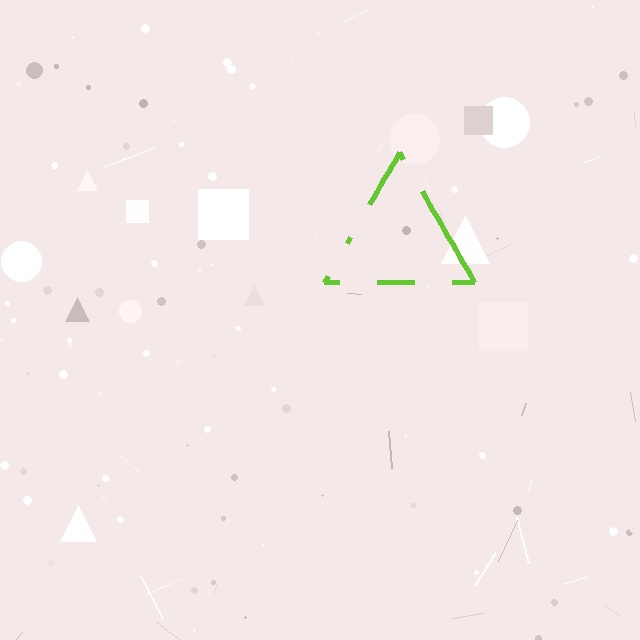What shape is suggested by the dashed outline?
The dashed outline suggests a triangle.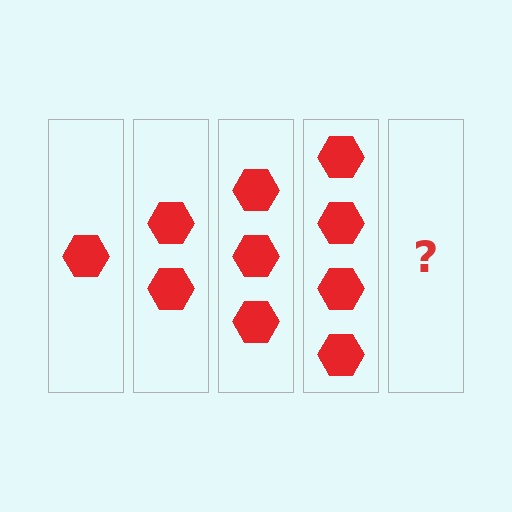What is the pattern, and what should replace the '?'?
The pattern is that each step adds one more hexagon. The '?' should be 5 hexagons.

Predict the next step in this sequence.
The next step is 5 hexagons.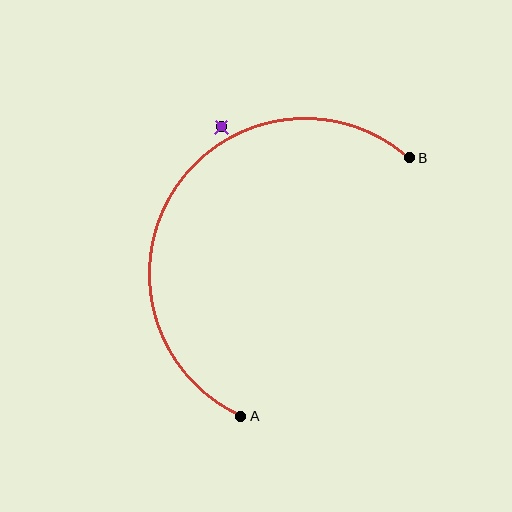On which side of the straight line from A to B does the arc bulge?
The arc bulges to the left of the straight line connecting A and B.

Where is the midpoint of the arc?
The arc midpoint is the point on the curve farthest from the straight line joining A and B. It sits to the left of that line.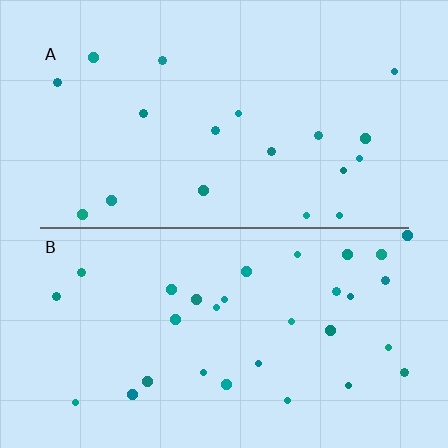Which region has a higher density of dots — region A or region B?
B (the bottom).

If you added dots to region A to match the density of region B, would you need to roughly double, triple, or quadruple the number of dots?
Approximately double.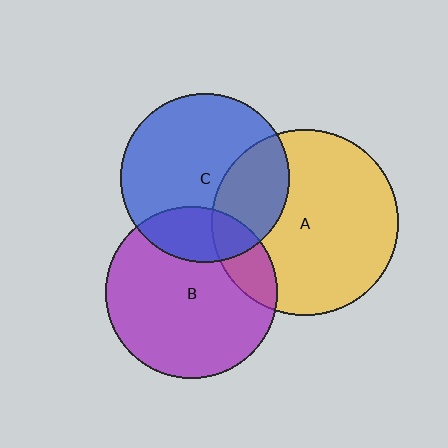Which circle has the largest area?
Circle A (yellow).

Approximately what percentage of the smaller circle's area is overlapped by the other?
Approximately 15%.